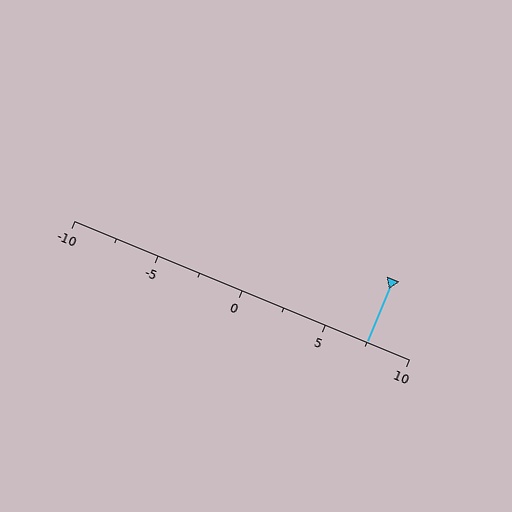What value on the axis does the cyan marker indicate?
The marker indicates approximately 7.5.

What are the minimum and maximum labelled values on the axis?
The axis runs from -10 to 10.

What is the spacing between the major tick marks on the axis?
The major ticks are spaced 5 apart.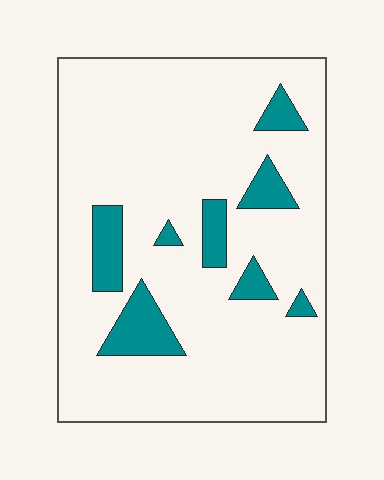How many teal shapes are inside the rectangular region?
8.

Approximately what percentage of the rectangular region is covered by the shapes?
Approximately 15%.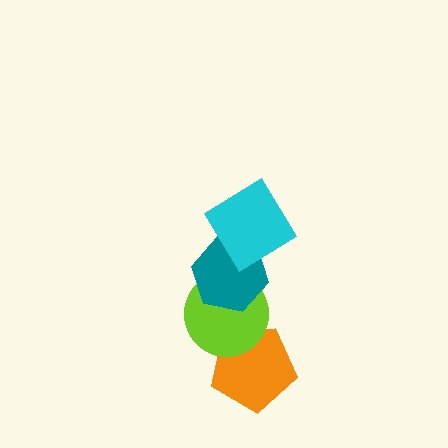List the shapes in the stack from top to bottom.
From top to bottom: the cyan diamond, the teal hexagon, the lime circle, the orange pentagon.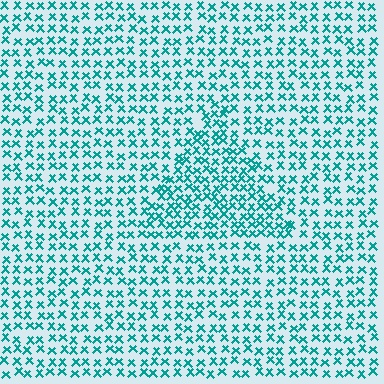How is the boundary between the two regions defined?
The boundary is defined by a change in element density (approximately 1.6x ratio). All elements are the same color, size, and shape.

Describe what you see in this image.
The image contains small teal elements arranged at two different densities. A triangle-shaped region is visible where the elements are more densely packed than the surrounding area.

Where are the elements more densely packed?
The elements are more densely packed inside the triangle boundary.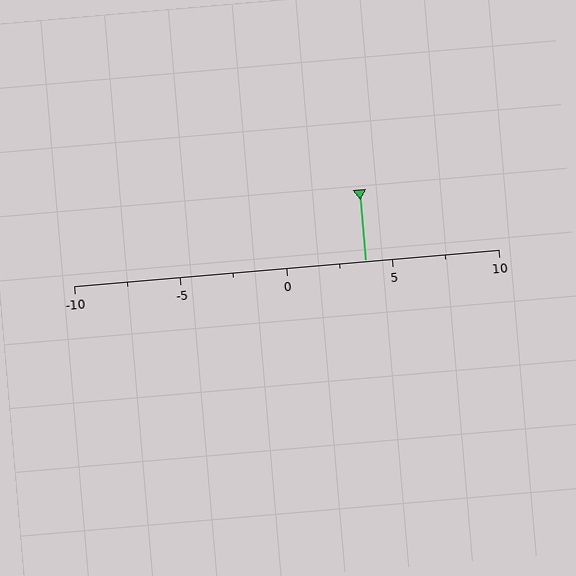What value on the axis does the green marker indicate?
The marker indicates approximately 3.8.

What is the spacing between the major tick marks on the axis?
The major ticks are spaced 5 apart.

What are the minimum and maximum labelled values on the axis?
The axis runs from -10 to 10.